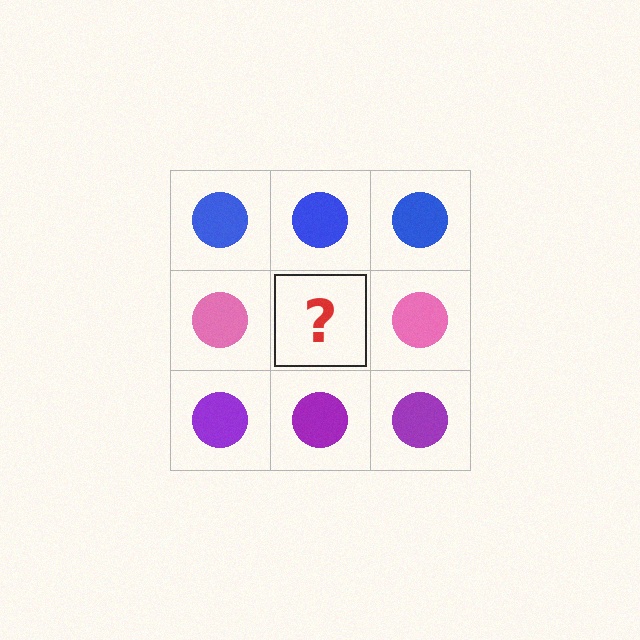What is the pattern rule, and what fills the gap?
The rule is that each row has a consistent color. The gap should be filled with a pink circle.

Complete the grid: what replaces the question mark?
The question mark should be replaced with a pink circle.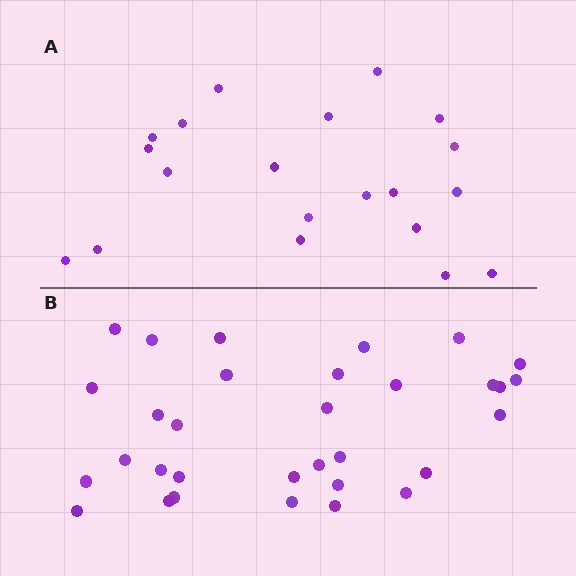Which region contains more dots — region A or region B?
Region B (the bottom region) has more dots.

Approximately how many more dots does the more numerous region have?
Region B has roughly 12 or so more dots than region A.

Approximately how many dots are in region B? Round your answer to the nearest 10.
About 30 dots. (The exact count is 32, which rounds to 30.)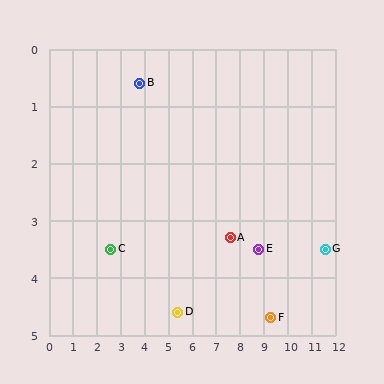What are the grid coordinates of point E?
Point E is at approximately (8.8, 3.5).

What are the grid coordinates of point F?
Point F is at approximately (9.3, 4.7).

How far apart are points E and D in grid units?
Points E and D are about 3.6 grid units apart.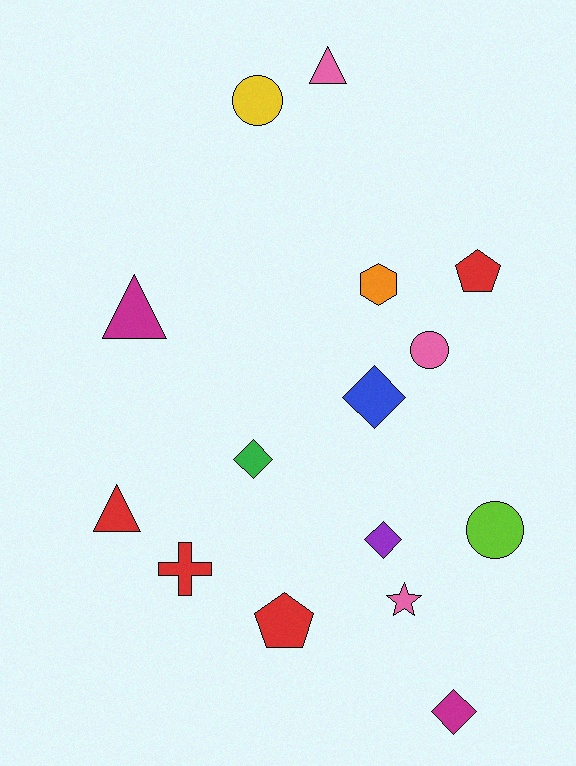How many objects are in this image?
There are 15 objects.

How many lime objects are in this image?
There is 1 lime object.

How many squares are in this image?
There are no squares.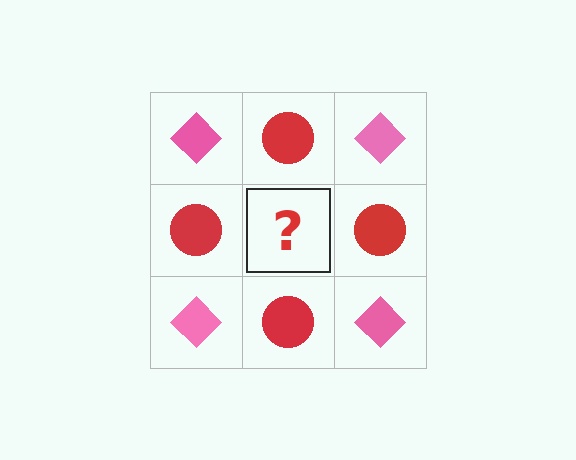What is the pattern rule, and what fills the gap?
The rule is that it alternates pink diamond and red circle in a checkerboard pattern. The gap should be filled with a pink diamond.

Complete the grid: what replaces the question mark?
The question mark should be replaced with a pink diamond.